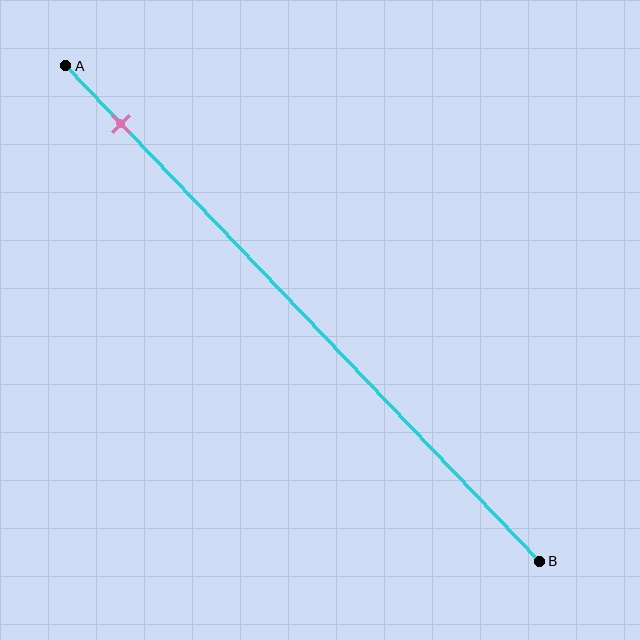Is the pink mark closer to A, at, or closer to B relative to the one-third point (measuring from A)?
The pink mark is closer to point A than the one-third point of segment AB.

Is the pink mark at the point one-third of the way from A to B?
No, the mark is at about 10% from A, not at the 33% one-third point.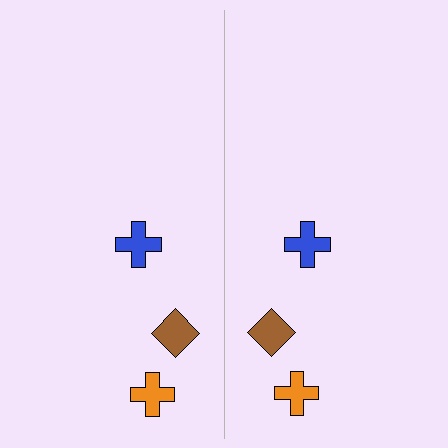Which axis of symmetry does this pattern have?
The pattern has a vertical axis of symmetry running through the center of the image.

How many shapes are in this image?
There are 6 shapes in this image.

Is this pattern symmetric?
Yes, this pattern has bilateral (reflection) symmetry.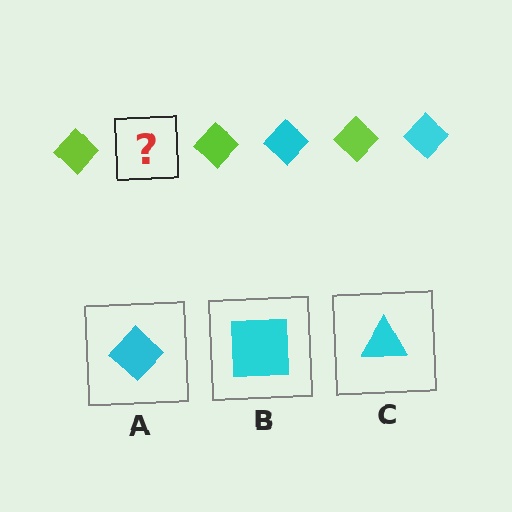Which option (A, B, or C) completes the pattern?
A.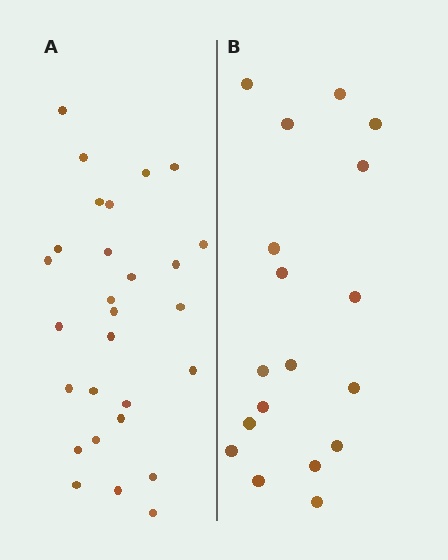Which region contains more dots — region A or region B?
Region A (the left region) has more dots.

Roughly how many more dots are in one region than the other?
Region A has roughly 10 or so more dots than region B.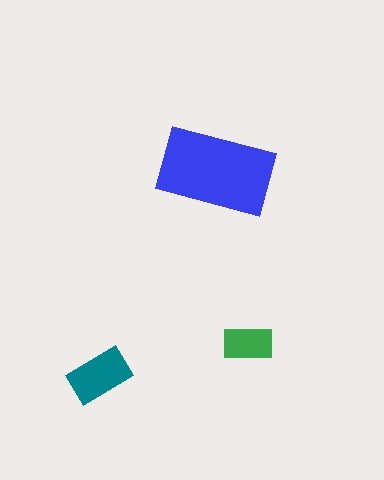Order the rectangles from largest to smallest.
the blue one, the teal one, the green one.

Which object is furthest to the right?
The green rectangle is rightmost.